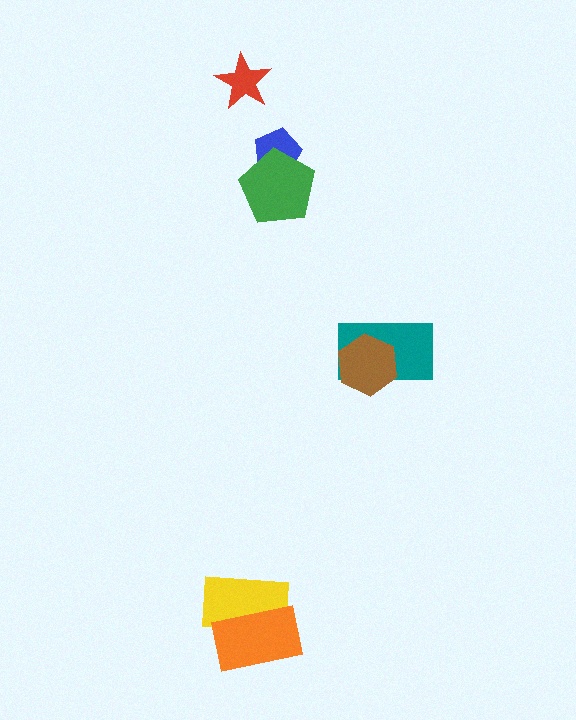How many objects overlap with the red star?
0 objects overlap with the red star.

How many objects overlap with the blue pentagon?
1 object overlaps with the blue pentagon.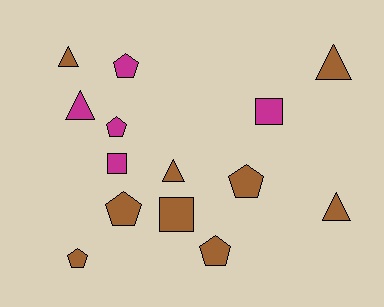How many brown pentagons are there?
There are 4 brown pentagons.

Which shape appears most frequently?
Pentagon, with 6 objects.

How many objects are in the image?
There are 14 objects.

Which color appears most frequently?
Brown, with 9 objects.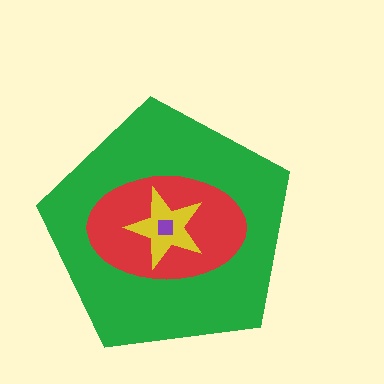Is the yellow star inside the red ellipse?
Yes.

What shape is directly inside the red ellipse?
The yellow star.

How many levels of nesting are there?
4.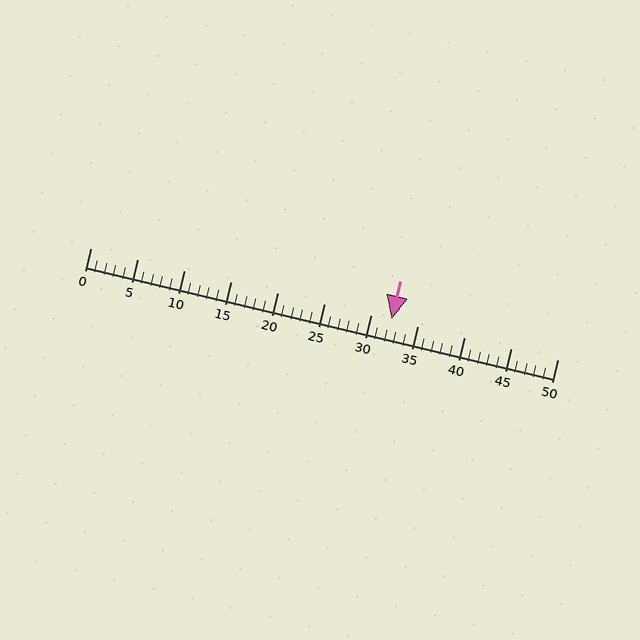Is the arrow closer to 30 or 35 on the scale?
The arrow is closer to 30.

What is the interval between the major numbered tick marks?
The major tick marks are spaced 5 units apart.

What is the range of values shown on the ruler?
The ruler shows values from 0 to 50.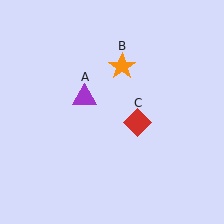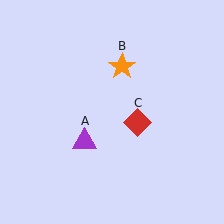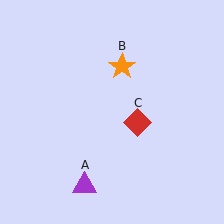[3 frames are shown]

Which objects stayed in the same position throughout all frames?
Orange star (object B) and red diamond (object C) remained stationary.